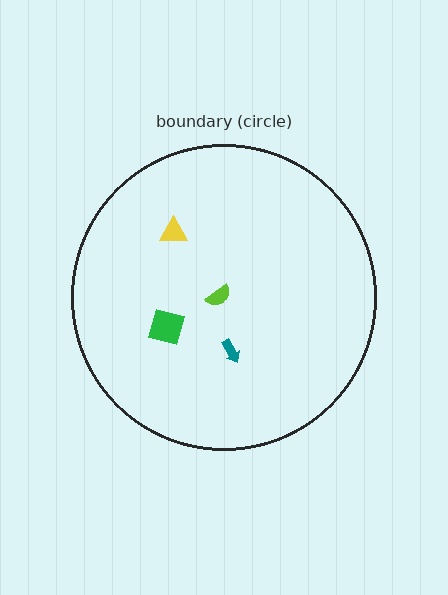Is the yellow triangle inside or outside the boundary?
Inside.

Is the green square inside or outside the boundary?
Inside.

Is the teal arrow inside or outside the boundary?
Inside.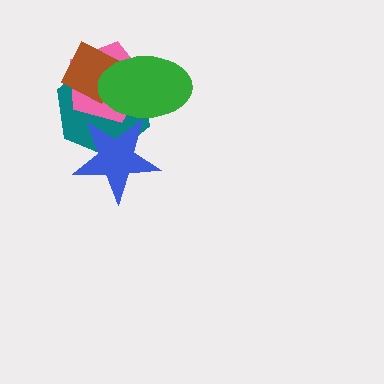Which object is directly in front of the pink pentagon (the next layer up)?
The brown diamond is directly in front of the pink pentagon.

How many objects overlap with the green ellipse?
4 objects overlap with the green ellipse.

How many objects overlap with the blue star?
3 objects overlap with the blue star.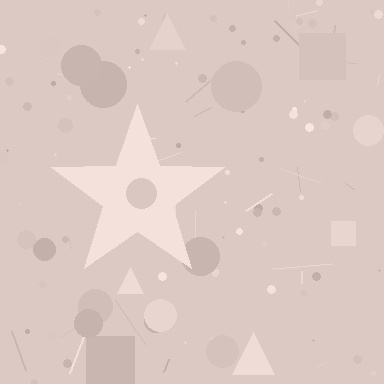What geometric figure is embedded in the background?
A star is embedded in the background.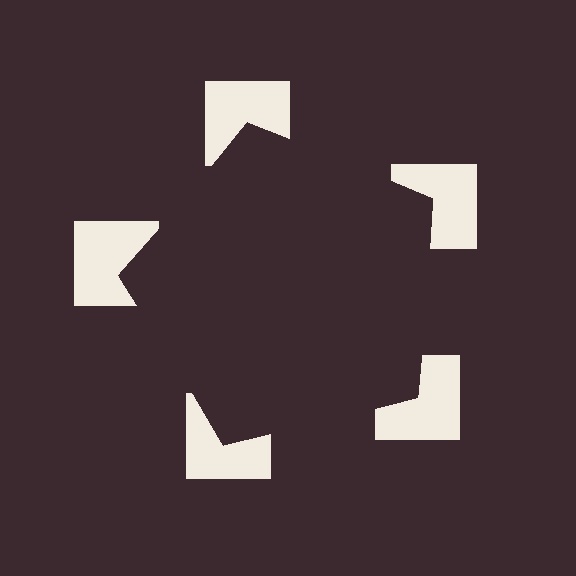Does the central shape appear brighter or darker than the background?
It typically appears slightly darker than the background, even though no actual brightness change is drawn.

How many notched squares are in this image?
There are 5 — one at each vertex of the illusory pentagon.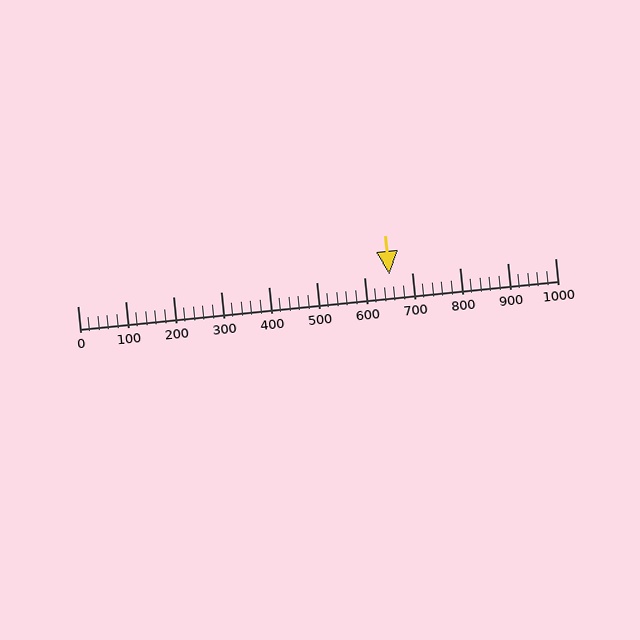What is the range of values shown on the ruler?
The ruler shows values from 0 to 1000.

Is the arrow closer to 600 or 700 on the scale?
The arrow is closer to 700.